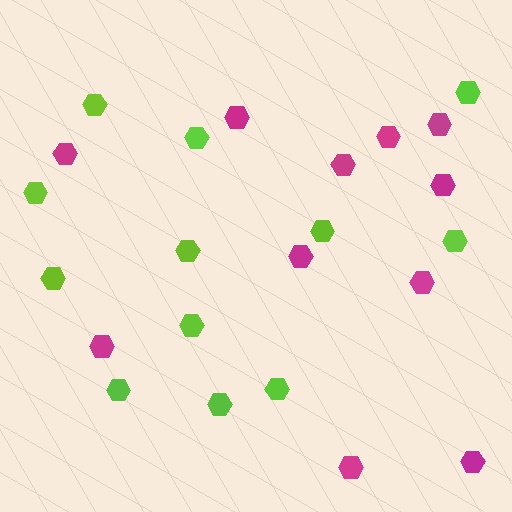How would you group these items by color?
There are 2 groups: one group of lime hexagons (12) and one group of magenta hexagons (11).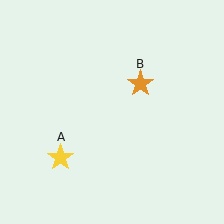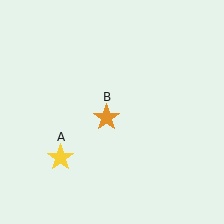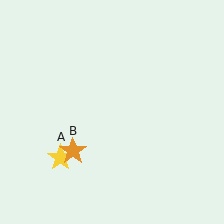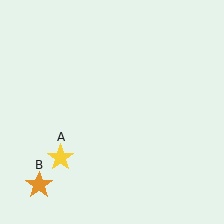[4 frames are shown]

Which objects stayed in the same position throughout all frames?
Yellow star (object A) remained stationary.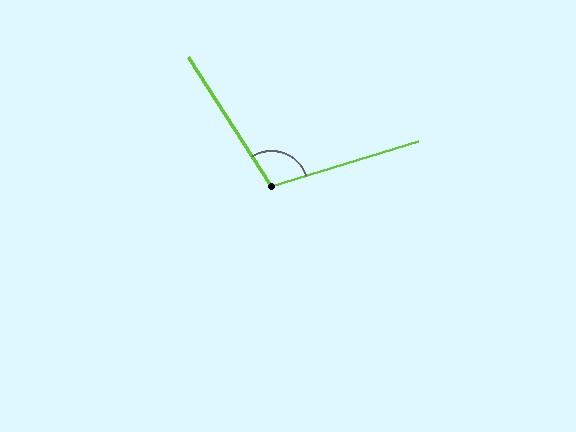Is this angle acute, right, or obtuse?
It is obtuse.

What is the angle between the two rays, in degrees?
Approximately 105 degrees.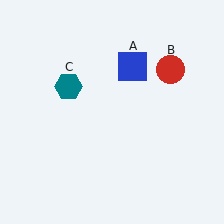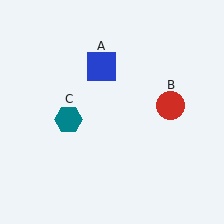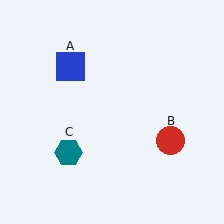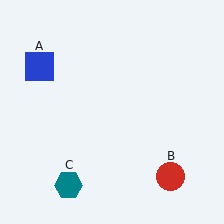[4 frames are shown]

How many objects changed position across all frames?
3 objects changed position: blue square (object A), red circle (object B), teal hexagon (object C).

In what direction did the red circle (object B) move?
The red circle (object B) moved down.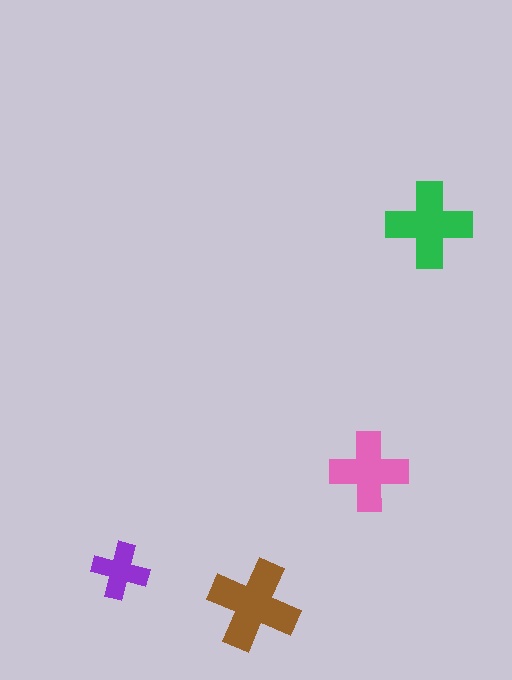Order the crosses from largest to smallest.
the brown one, the green one, the pink one, the purple one.